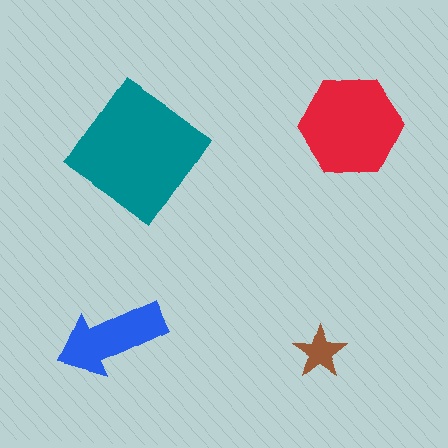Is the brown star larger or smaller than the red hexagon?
Smaller.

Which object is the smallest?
The brown star.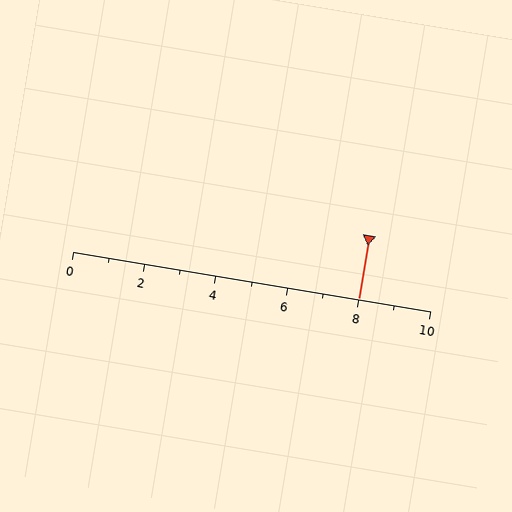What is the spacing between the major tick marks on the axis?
The major ticks are spaced 2 apart.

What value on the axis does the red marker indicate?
The marker indicates approximately 8.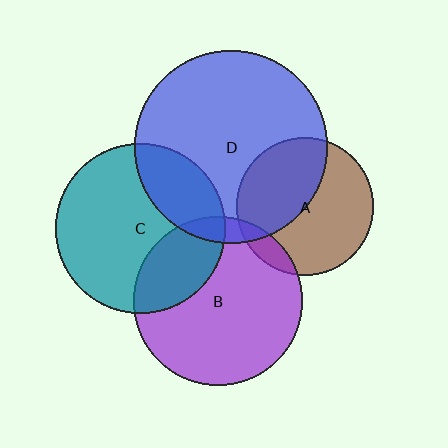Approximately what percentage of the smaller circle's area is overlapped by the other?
Approximately 5%.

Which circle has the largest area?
Circle D (blue).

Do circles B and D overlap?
Yes.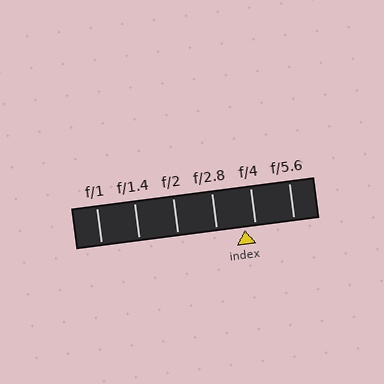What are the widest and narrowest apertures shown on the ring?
The widest aperture shown is f/1 and the narrowest is f/5.6.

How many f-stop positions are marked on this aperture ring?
There are 6 f-stop positions marked.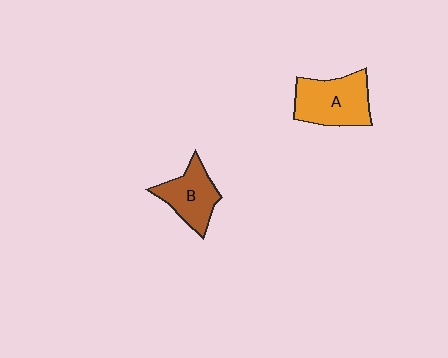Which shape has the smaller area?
Shape B (brown).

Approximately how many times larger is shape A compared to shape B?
Approximately 1.3 times.